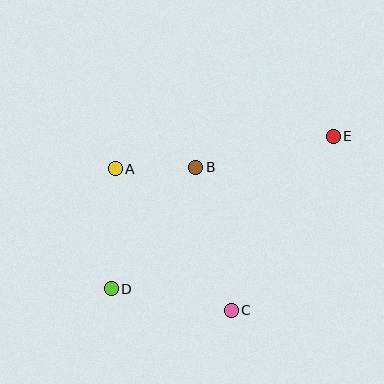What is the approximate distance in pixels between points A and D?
The distance between A and D is approximately 120 pixels.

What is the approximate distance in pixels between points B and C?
The distance between B and C is approximately 147 pixels.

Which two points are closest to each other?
Points A and B are closest to each other.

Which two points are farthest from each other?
Points D and E are farthest from each other.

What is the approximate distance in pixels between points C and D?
The distance between C and D is approximately 122 pixels.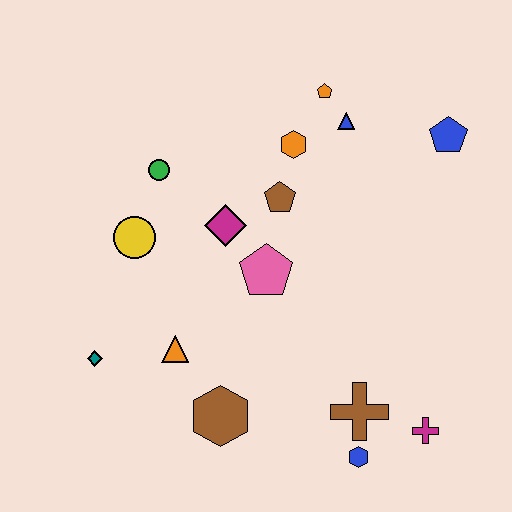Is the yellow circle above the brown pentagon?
No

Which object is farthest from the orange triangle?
The blue pentagon is farthest from the orange triangle.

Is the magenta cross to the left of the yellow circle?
No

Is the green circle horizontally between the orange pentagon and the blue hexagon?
No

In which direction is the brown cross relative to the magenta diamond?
The brown cross is below the magenta diamond.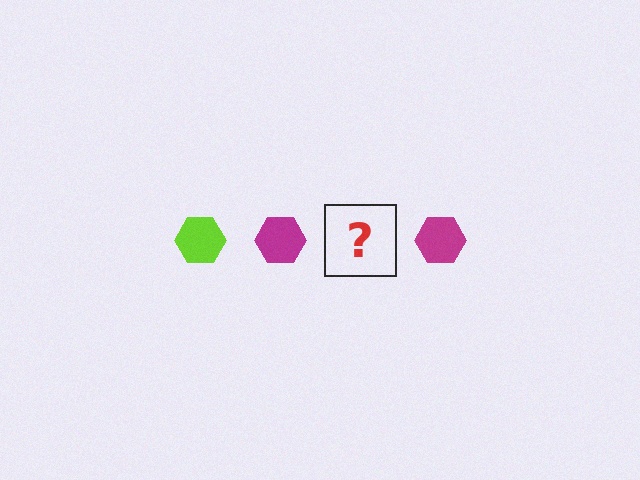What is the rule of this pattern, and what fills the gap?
The rule is that the pattern cycles through lime, magenta hexagons. The gap should be filled with a lime hexagon.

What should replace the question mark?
The question mark should be replaced with a lime hexagon.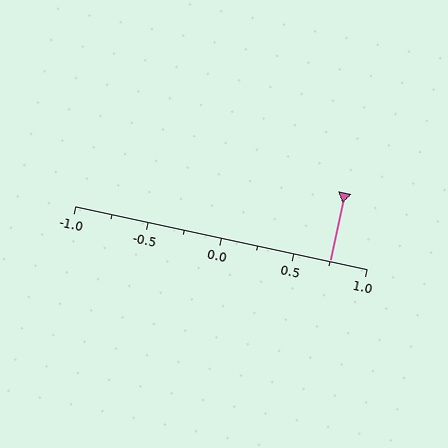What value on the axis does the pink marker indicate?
The marker indicates approximately 0.75.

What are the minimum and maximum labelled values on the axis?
The axis runs from -1.0 to 1.0.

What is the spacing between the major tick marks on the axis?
The major ticks are spaced 0.5 apart.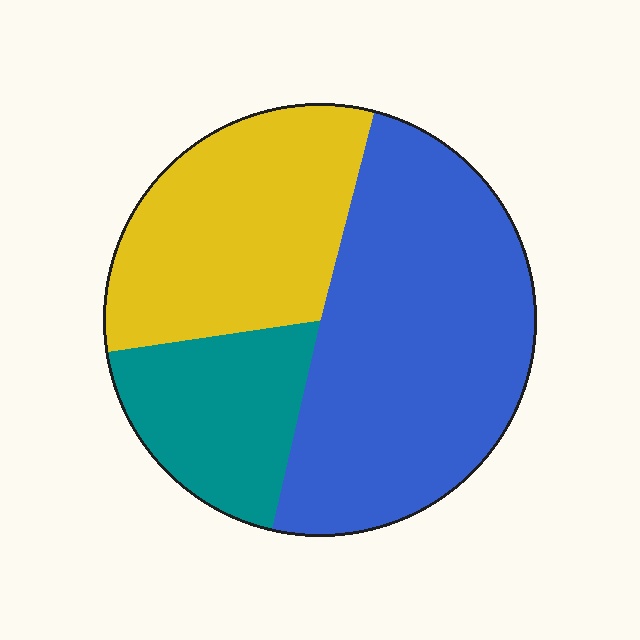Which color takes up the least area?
Teal, at roughly 20%.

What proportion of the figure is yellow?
Yellow takes up about one third (1/3) of the figure.